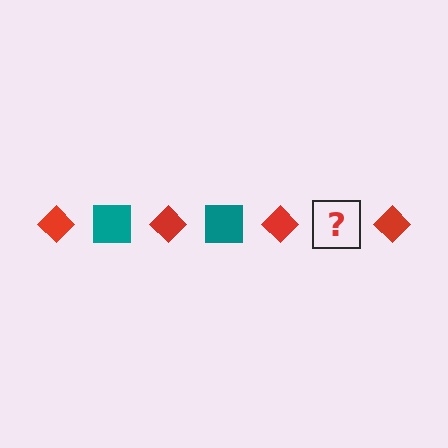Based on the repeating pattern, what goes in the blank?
The blank should be a teal square.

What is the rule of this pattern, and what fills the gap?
The rule is that the pattern alternates between red diamond and teal square. The gap should be filled with a teal square.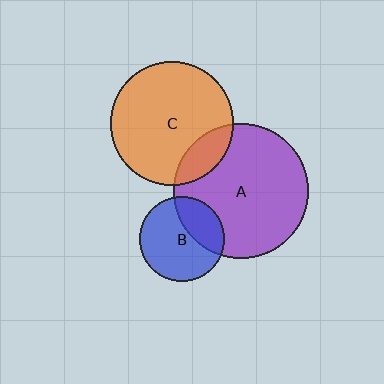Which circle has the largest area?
Circle A (purple).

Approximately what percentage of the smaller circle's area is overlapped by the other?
Approximately 30%.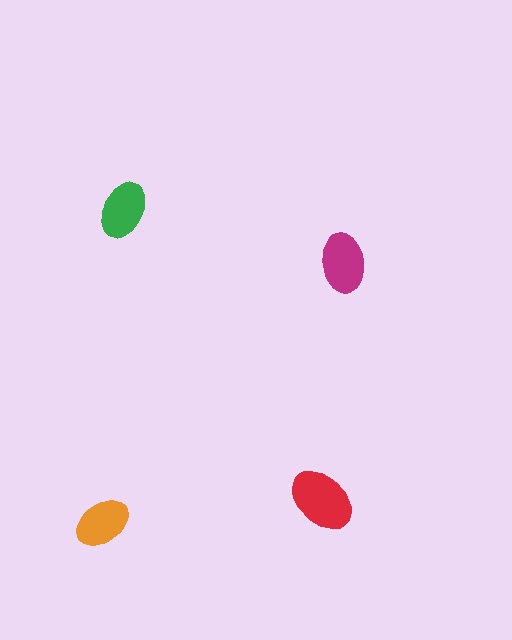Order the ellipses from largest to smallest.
the red one, the magenta one, the green one, the orange one.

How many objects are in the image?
There are 4 objects in the image.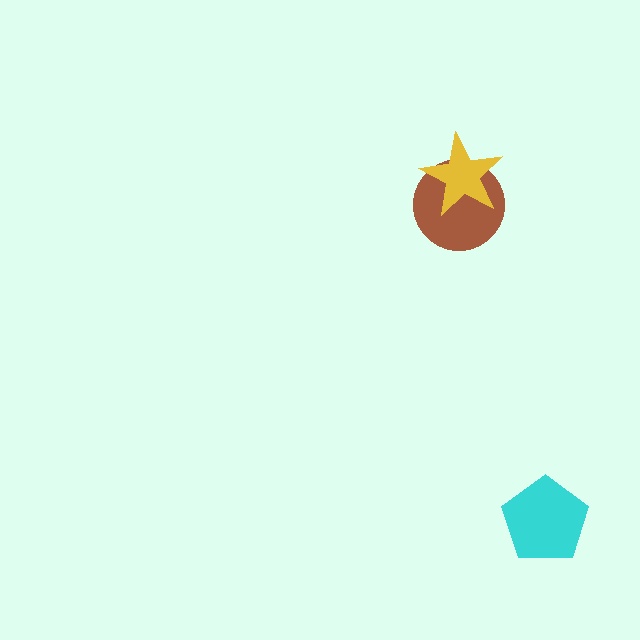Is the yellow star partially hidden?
No, no other shape covers it.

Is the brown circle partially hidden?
Yes, it is partially covered by another shape.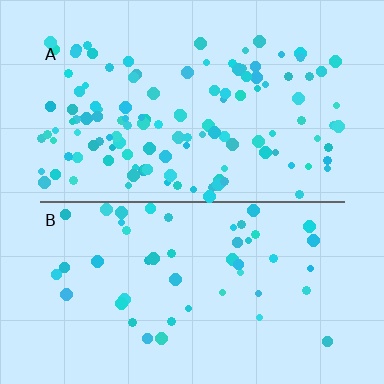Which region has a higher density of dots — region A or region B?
A (the top).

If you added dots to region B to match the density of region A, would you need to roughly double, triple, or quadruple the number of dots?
Approximately triple.